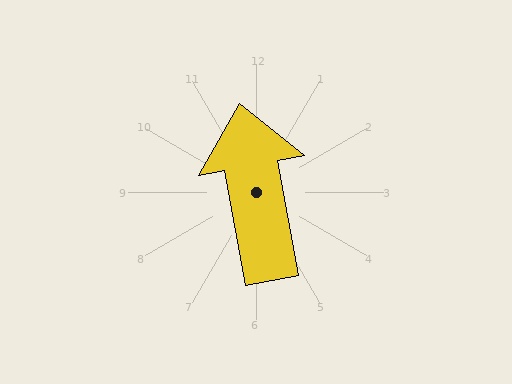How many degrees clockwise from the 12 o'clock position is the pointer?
Approximately 350 degrees.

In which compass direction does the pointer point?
North.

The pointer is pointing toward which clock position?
Roughly 12 o'clock.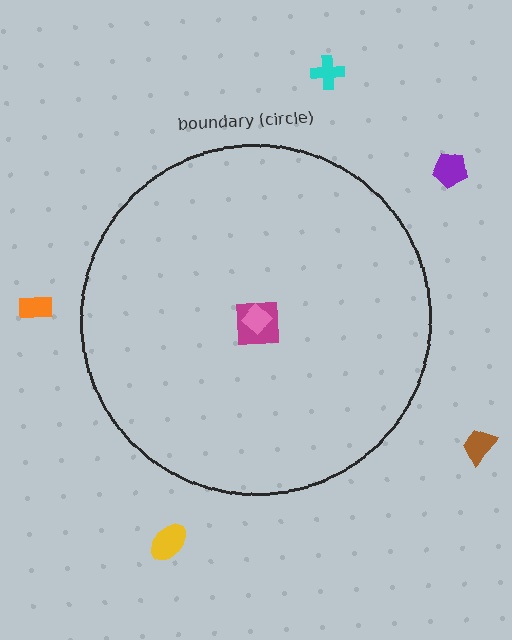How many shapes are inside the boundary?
2 inside, 5 outside.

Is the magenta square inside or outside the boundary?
Inside.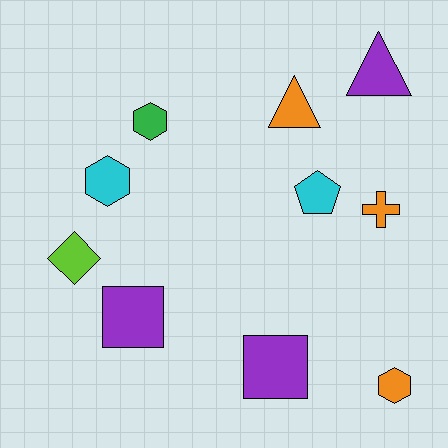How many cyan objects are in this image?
There are 2 cyan objects.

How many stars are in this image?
There are no stars.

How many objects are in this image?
There are 10 objects.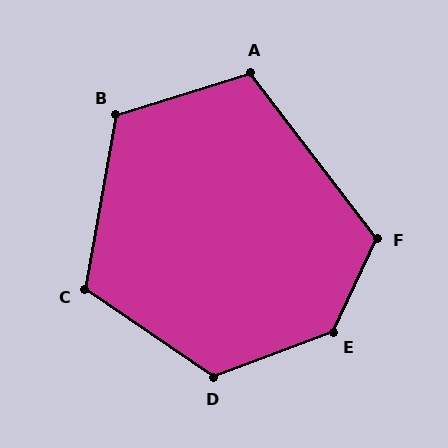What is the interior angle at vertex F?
Approximately 118 degrees (obtuse).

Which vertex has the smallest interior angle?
A, at approximately 110 degrees.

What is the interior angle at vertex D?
Approximately 125 degrees (obtuse).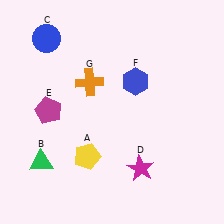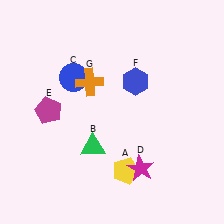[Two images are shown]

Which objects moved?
The objects that moved are: the yellow pentagon (A), the green triangle (B), the blue circle (C).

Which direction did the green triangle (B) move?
The green triangle (B) moved right.